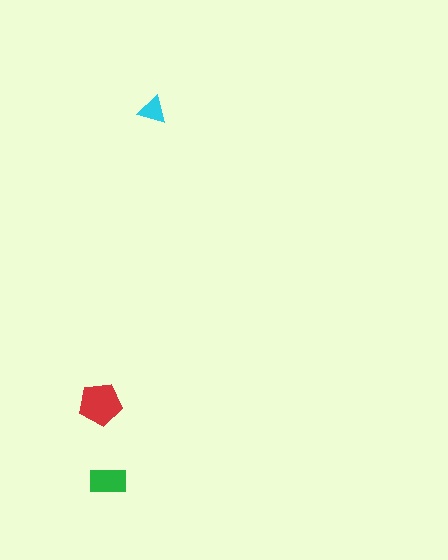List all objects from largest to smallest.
The red pentagon, the green rectangle, the cyan triangle.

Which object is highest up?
The cyan triangle is topmost.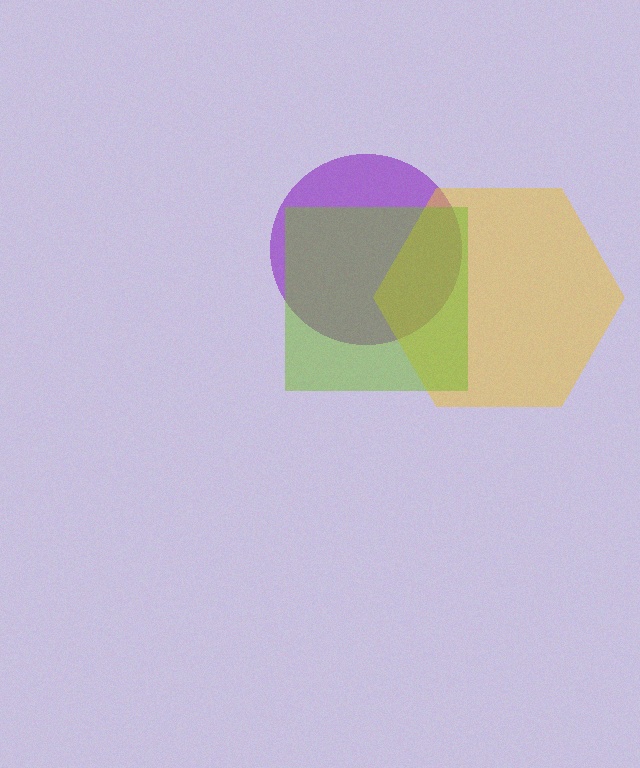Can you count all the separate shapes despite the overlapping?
Yes, there are 3 separate shapes.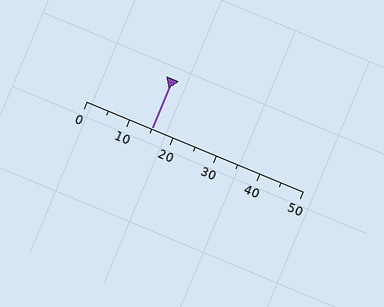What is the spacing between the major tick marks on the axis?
The major ticks are spaced 10 apart.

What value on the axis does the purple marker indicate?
The marker indicates approximately 15.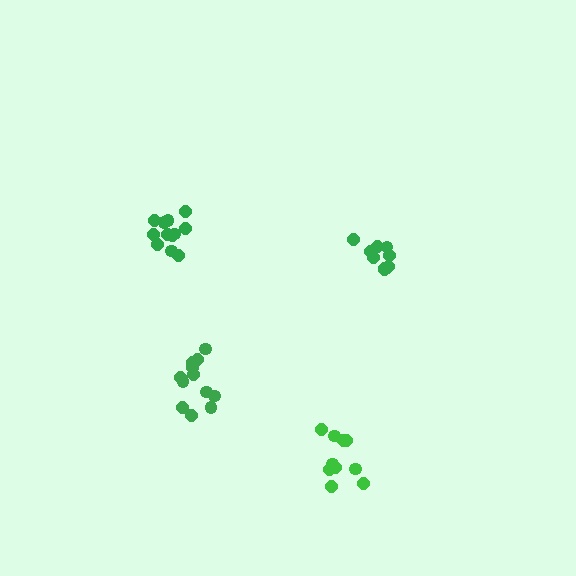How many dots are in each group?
Group 1: 10 dots, Group 2: 12 dots, Group 3: 10 dots, Group 4: 12 dots (44 total).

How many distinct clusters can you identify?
There are 4 distinct clusters.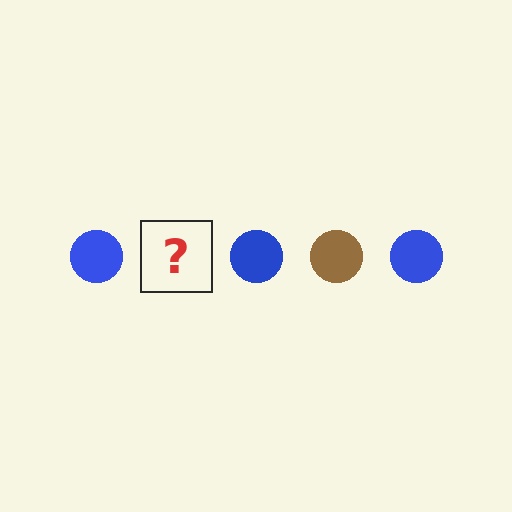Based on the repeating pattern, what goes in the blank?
The blank should be a brown circle.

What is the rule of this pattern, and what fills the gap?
The rule is that the pattern cycles through blue, brown circles. The gap should be filled with a brown circle.